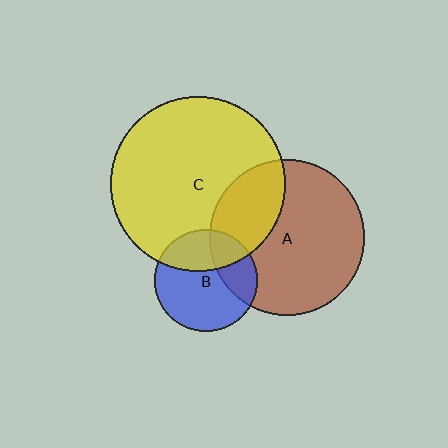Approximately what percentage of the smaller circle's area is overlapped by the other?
Approximately 35%.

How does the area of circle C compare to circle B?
Approximately 2.9 times.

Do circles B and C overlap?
Yes.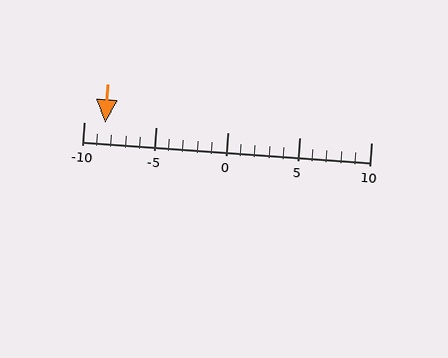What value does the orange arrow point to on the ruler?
The orange arrow points to approximately -8.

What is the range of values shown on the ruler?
The ruler shows values from -10 to 10.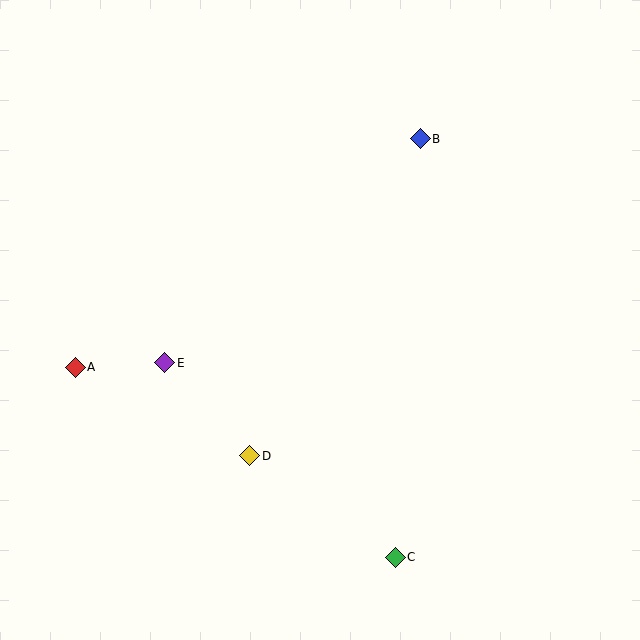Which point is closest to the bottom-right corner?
Point C is closest to the bottom-right corner.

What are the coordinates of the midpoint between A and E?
The midpoint between A and E is at (120, 365).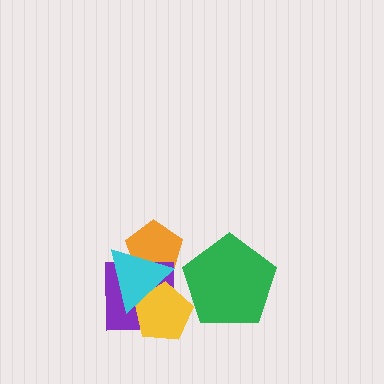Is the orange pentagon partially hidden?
Yes, it is partially covered by another shape.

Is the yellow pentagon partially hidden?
Yes, it is partially covered by another shape.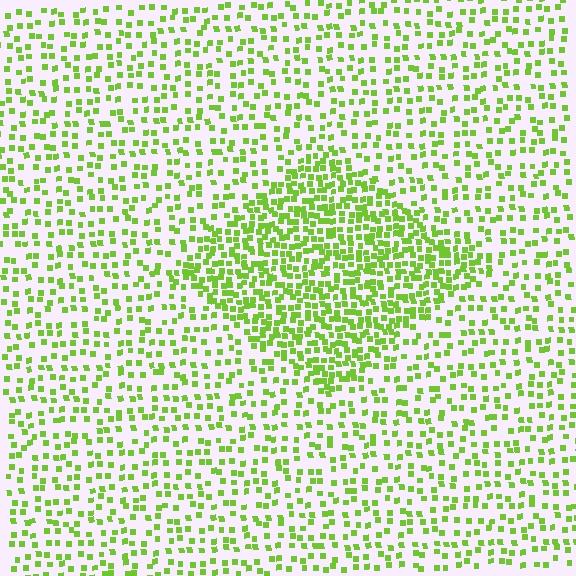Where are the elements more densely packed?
The elements are more densely packed inside the diamond boundary.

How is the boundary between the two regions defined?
The boundary is defined by a change in element density (approximately 2.1x ratio). All elements are the same color, size, and shape.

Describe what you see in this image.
The image contains small lime elements arranged at two different densities. A diamond-shaped region is visible where the elements are more densely packed than the surrounding area.